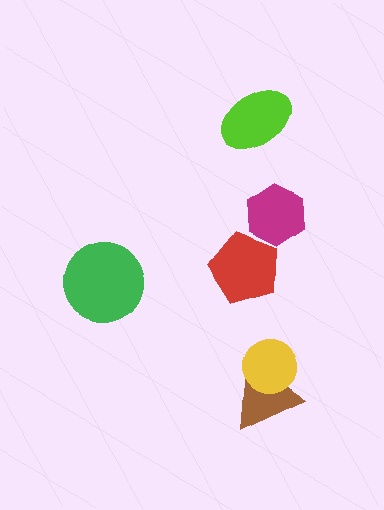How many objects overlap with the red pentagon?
1 object overlaps with the red pentagon.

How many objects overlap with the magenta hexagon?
1 object overlaps with the magenta hexagon.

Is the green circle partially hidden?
No, no other shape covers it.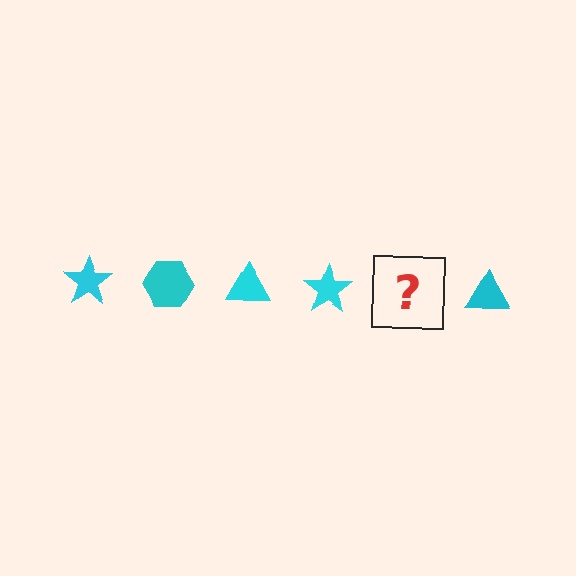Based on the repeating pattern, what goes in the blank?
The blank should be a cyan hexagon.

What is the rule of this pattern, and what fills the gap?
The rule is that the pattern cycles through star, hexagon, triangle shapes in cyan. The gap should be filled with a cyan hexagon.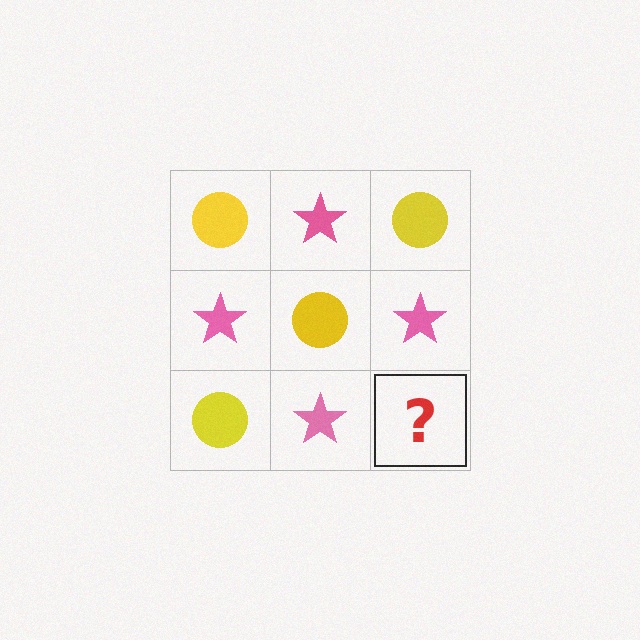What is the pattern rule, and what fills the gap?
The rule is that it alternates yellow circle and pink star in a checkerboard pattern. The gap should be filled with a yellow circle.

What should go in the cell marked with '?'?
The missing cell should contain a yellow circle.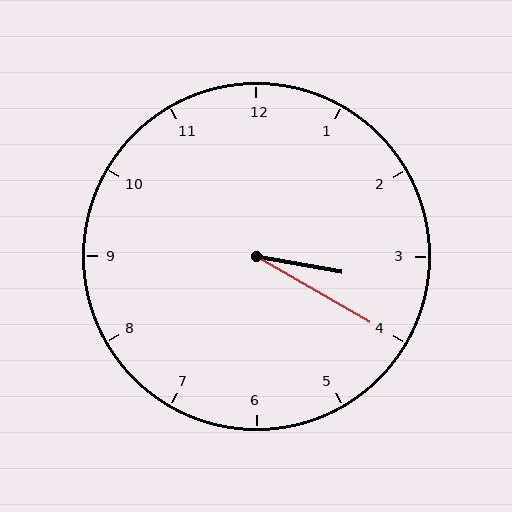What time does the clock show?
3:20.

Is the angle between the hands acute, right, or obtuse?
It is acute.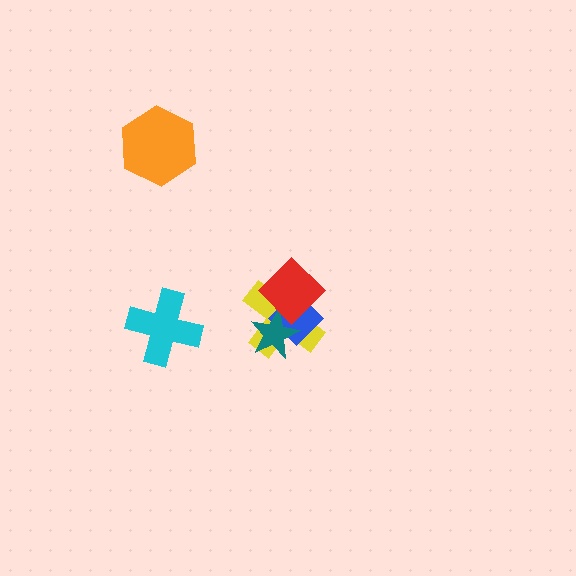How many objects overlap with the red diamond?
3 objects overlap with the red diamond.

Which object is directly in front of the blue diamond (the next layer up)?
The teal star is directly in front of the blue diamond.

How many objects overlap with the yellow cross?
3 objects overlap with the yellow cross.